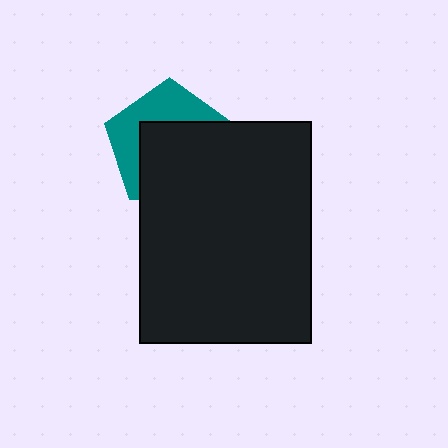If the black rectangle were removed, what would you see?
You would see the complete teal pentagon.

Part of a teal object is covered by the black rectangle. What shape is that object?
It is a pentagon.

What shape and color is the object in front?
The object in front is a black rectangle.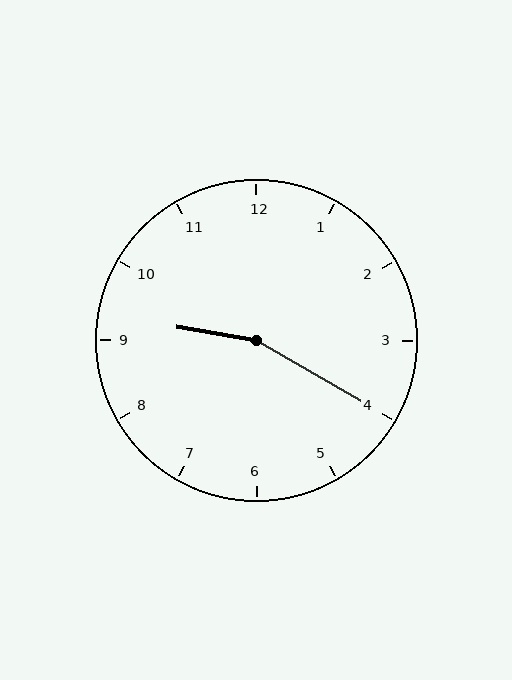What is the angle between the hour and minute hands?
Approximately 160 degrees.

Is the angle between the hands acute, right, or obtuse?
It is obtuse.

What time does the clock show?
9:20.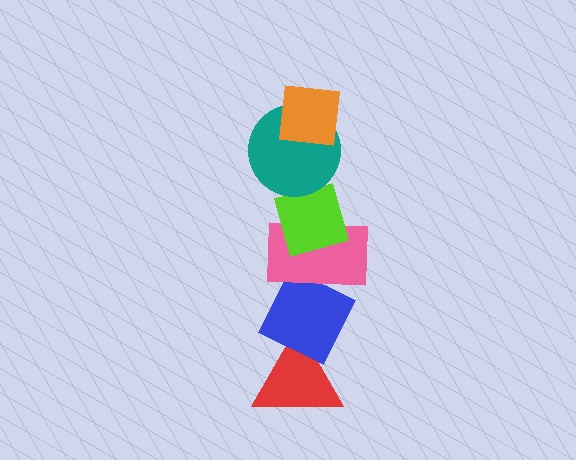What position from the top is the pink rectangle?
The pink rectangle is 4th from the top.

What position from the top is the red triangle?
The red triangle is 6th from the top.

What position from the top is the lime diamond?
The lime diamond is 3rd from the top.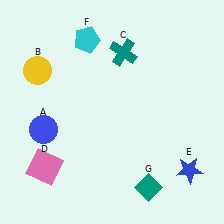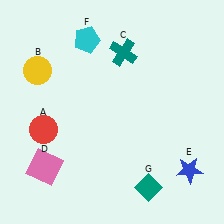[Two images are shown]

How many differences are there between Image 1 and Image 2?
There is 1 difference between the two images.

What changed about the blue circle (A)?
In Image 1, A is blue. In Image 2, it changed to red.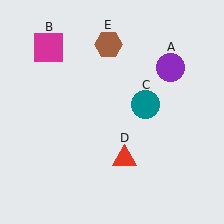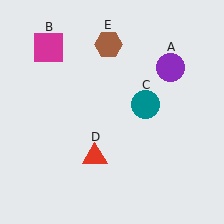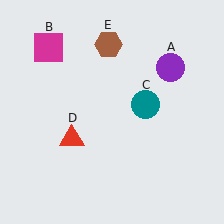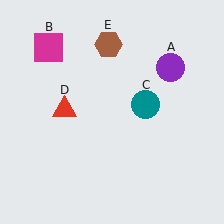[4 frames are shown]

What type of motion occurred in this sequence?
The red triangle (object D) rotated clockwise around the center of the scene.